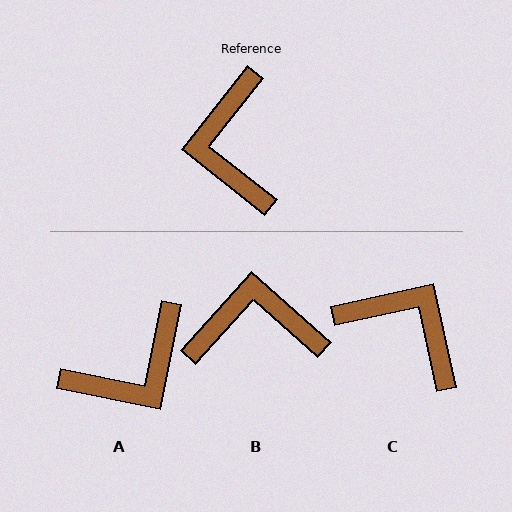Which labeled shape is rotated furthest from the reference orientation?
C, about 129 degrees away.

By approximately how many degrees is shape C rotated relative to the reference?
Approximately 129 degrees clockwise.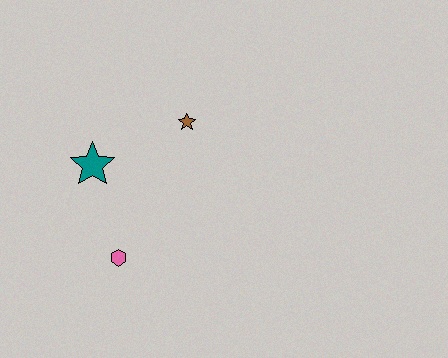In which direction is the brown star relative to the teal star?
The brown star is to the right of the teal star.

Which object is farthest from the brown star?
The pink hexagon is farthest from the brown star.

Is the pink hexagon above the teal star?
No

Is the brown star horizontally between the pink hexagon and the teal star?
No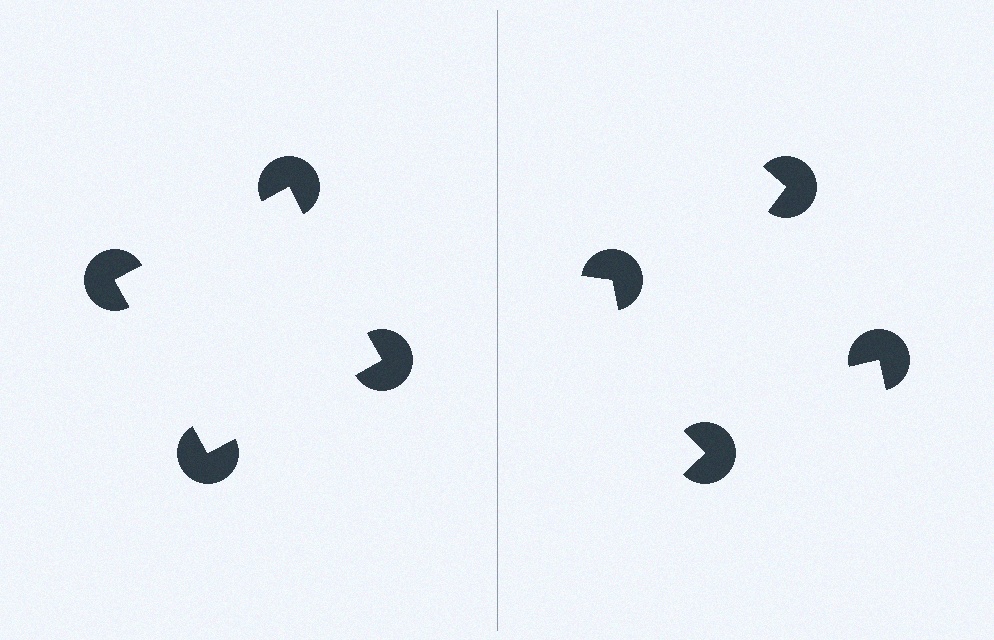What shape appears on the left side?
An illusory square.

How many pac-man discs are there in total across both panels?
8 — 4 on each side.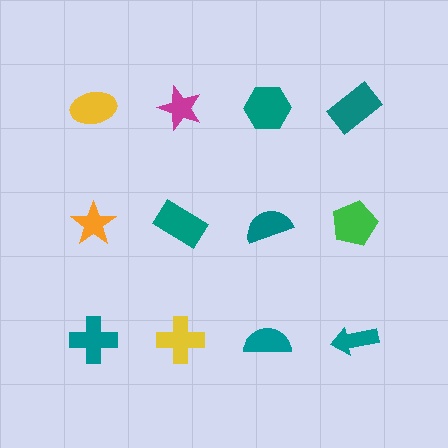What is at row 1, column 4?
A teal rectangle.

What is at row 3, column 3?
A teal semicircle.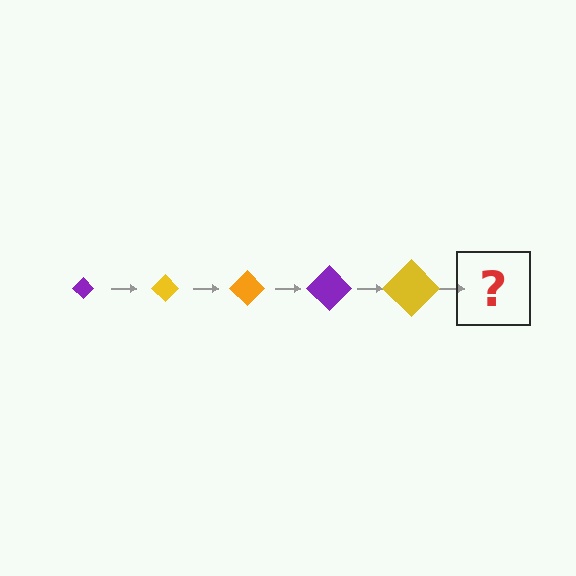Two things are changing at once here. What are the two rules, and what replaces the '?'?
The two rules are that the diamond grows larger each step and the color cycles through purple, yellow, and orange. The '?' should be an orange diamond, larger than the previous one.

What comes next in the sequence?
The next element should be an orange diamond, larger than the previous one.